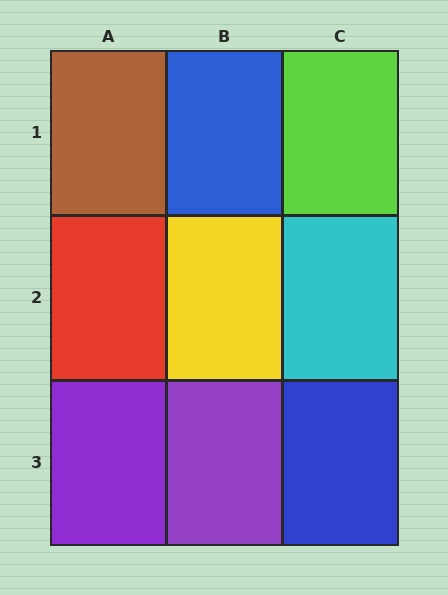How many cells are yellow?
1 cell is yellow.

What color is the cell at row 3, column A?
Purple.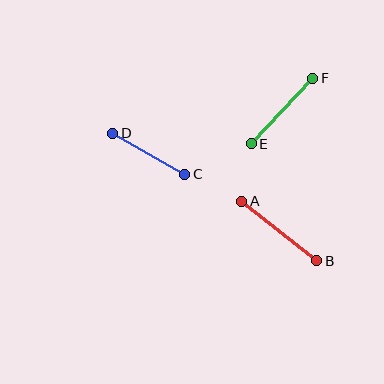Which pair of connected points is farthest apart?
Points A and B are farthest apart.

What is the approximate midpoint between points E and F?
The midpoint is at approximately (282, 111) pixels.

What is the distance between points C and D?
The distance is approximately 83 pixels.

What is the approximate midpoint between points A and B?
The midpoint is at approximately (279, 231) pixels.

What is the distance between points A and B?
The distance is approximately 95 pixels.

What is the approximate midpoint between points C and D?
The midpoint is at approximately (149, 154) pixels.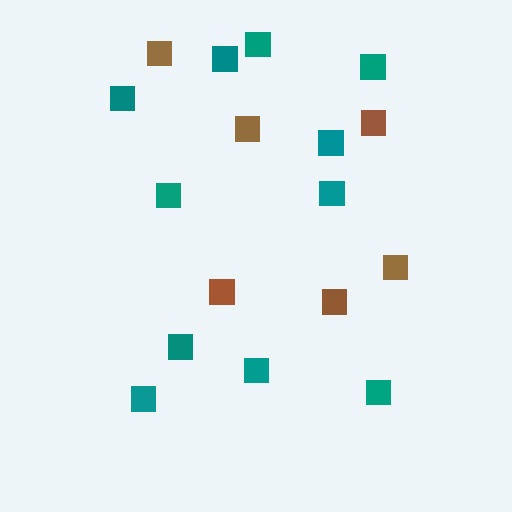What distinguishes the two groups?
There are 2 groups: one group of brown squares (6) and one group of teal squares (11).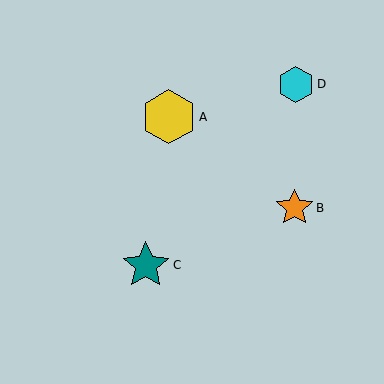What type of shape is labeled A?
Shape A is a yellow hexagon.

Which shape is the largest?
The yellow hexagon (labeled A) is the largest.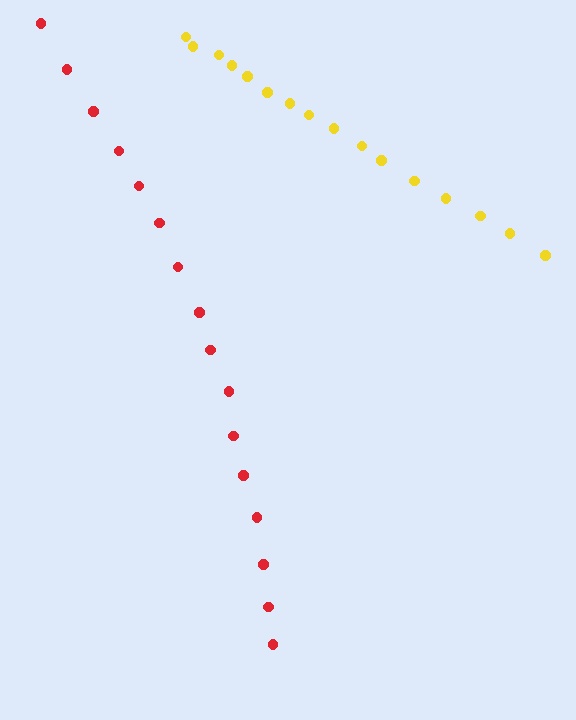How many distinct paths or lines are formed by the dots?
There are 2 distinct paths.